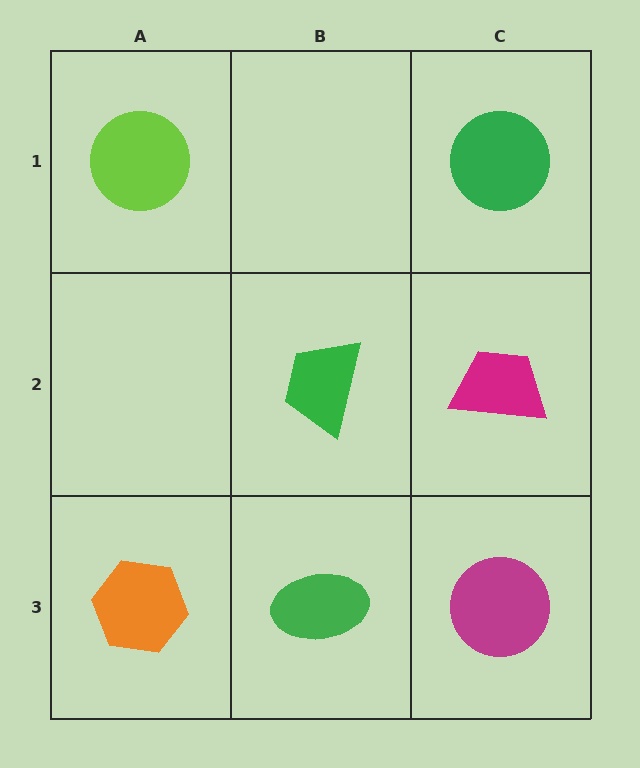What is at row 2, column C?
A magenta trapezoid.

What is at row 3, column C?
A magenta circle.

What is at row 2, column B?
A green trapezoid.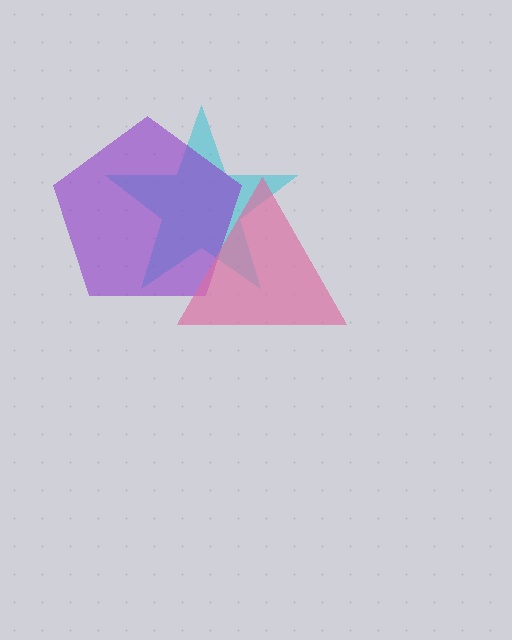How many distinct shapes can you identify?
There are 3 distinct shapes: a cyan star, a purple pentagon, a pink triangle.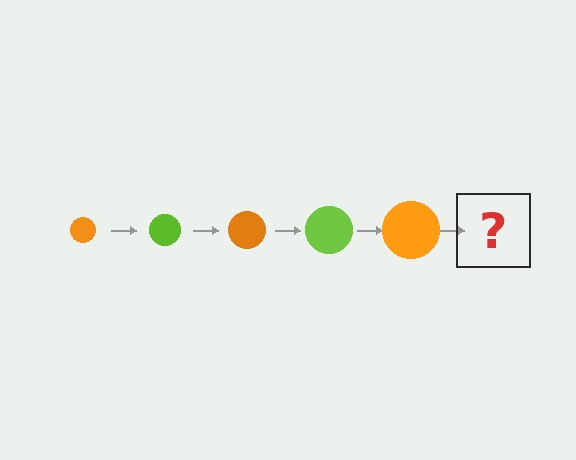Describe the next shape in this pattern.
It should be a lime circle, larger than the previous one.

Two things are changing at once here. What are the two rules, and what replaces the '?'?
The two rules are that the circle grows larger each step and the color cycles through orange and lime. The '?' should be a lime circle, larger than the previous one.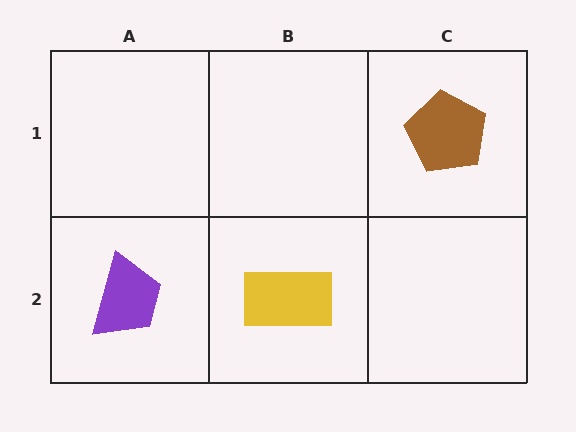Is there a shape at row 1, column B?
No, that cell is empty.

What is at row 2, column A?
A purple trapezoid.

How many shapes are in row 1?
1 shape.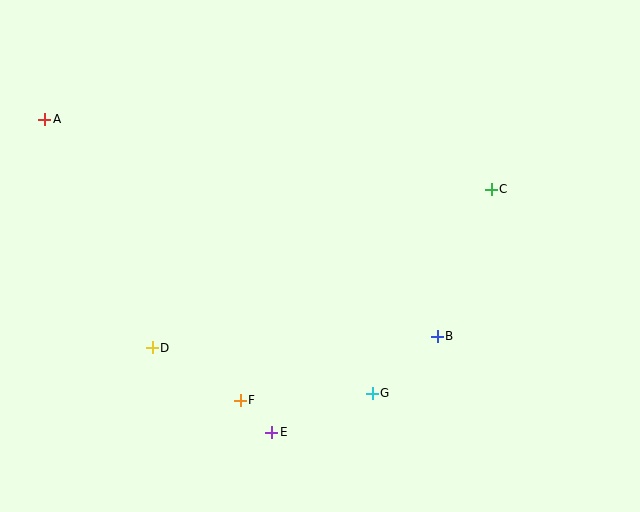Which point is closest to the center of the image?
Point B at (437, 336) is closest to the center.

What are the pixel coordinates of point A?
Point A is at (45, 119).